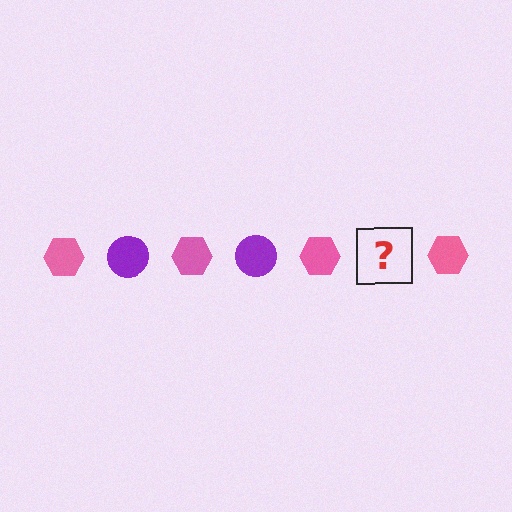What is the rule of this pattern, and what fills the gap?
The rule is that the pattern alternates between pink hexagon and purple circle. The gap should be filled with a purple circle.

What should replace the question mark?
The question mark should be replaced with a purple circle.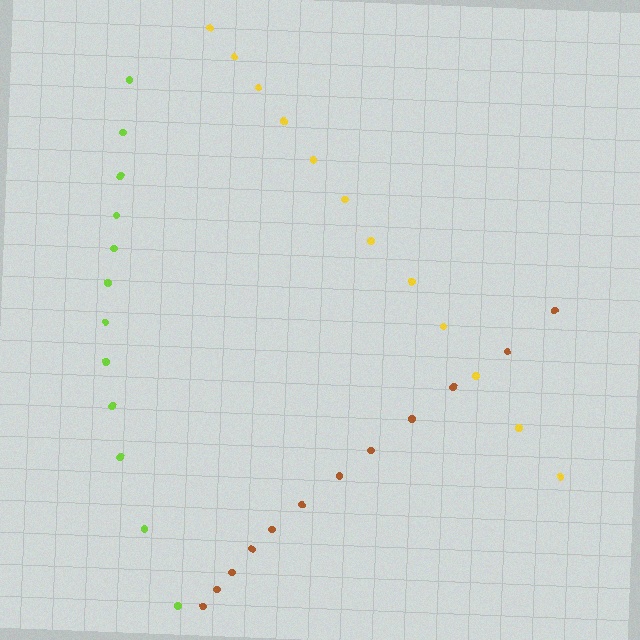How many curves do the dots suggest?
There are 3 distinct paths.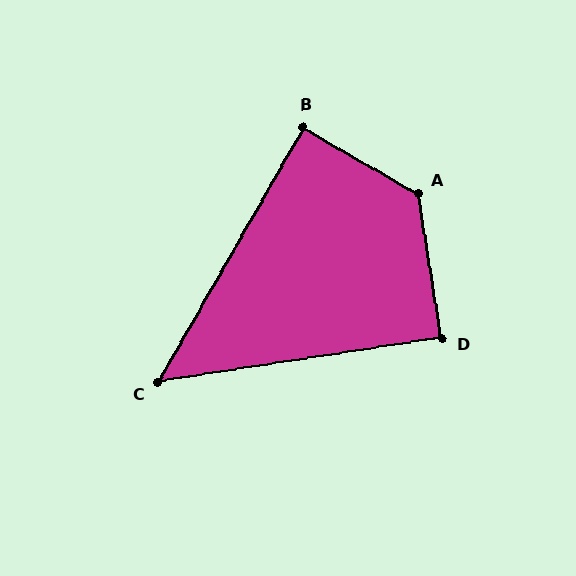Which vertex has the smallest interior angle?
C, at approximately 51 degrees.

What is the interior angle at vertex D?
Approximately 90 degrees (approximately right).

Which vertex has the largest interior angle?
A, at approximately 129 degrees.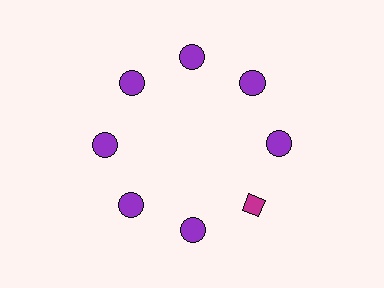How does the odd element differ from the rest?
It differs in both color (magenta instead of purple) and shape (diamond instead of circle).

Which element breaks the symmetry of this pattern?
The magenta diamond at roughly the 4 o'clock position breaks the symmetry. All other shapes are purple circles.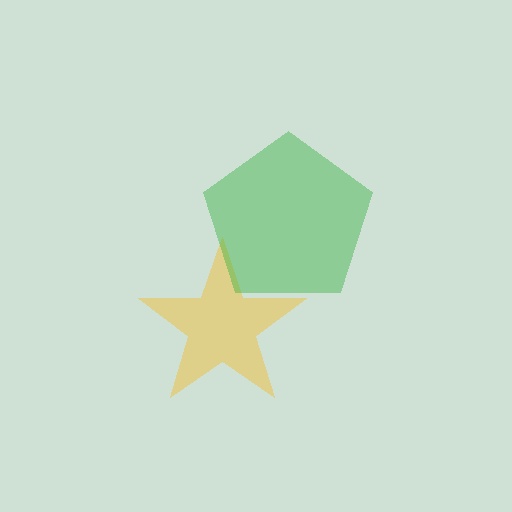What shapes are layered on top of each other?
The layered shapes are: a yellow star, a green pentagon.